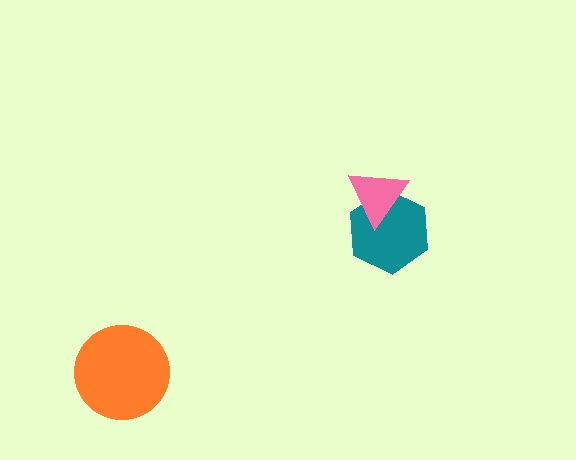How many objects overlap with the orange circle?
0 objects overlap with the orange circle.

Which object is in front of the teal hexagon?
The pink triangle is in front of the teal hexagon.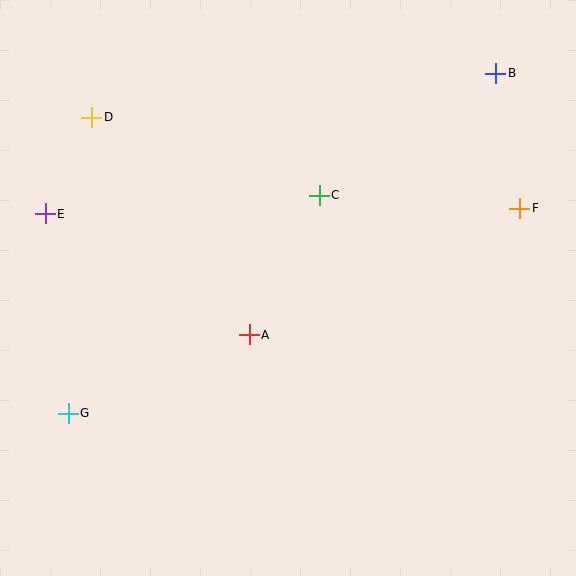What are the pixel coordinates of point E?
Point E is at (45, 214).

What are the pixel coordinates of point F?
Point F is at (520, 209).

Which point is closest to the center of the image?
Point A at (249, 335) is closest to the center.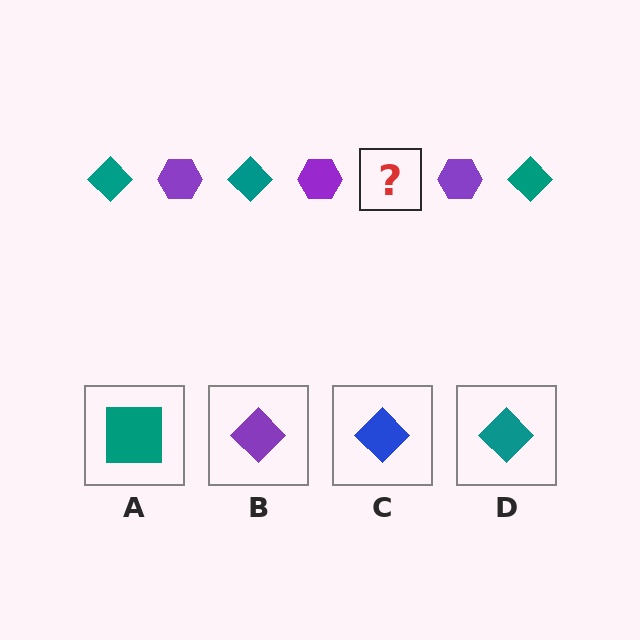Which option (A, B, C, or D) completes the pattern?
D.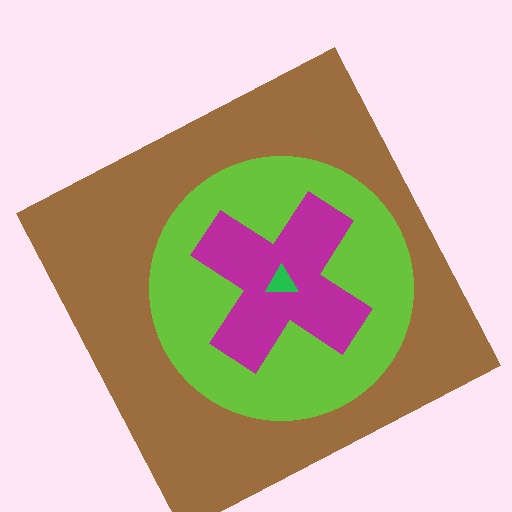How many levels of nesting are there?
4.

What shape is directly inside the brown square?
The lime circle.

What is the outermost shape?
The brown square.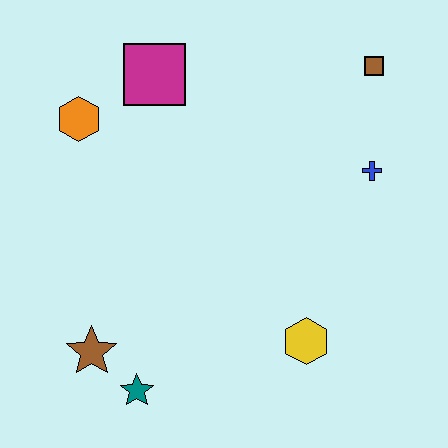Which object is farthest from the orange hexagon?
The yellow hexagon is farthest from the orange hexagon.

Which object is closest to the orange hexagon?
The magenta square is closest to the orange hexagon.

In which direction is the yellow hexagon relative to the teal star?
The yellow hexagon is to the right of the teal star.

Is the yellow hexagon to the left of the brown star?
No